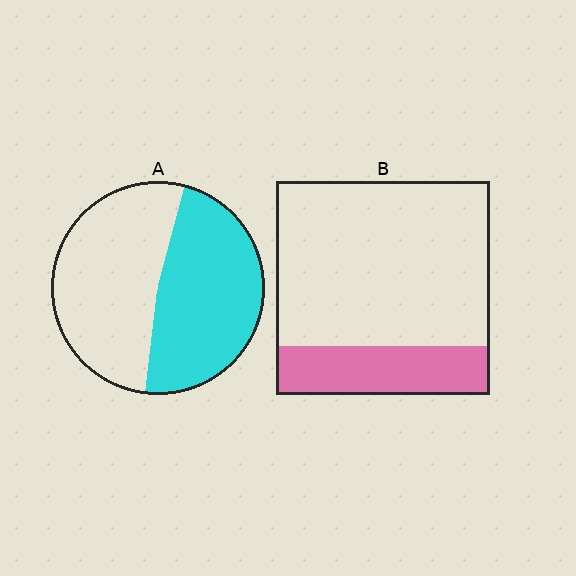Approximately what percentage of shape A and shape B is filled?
A is approximately 50% and B is approximately 25%.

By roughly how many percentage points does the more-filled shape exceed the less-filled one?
By roughly 25 percentage points (A over B).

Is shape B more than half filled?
No.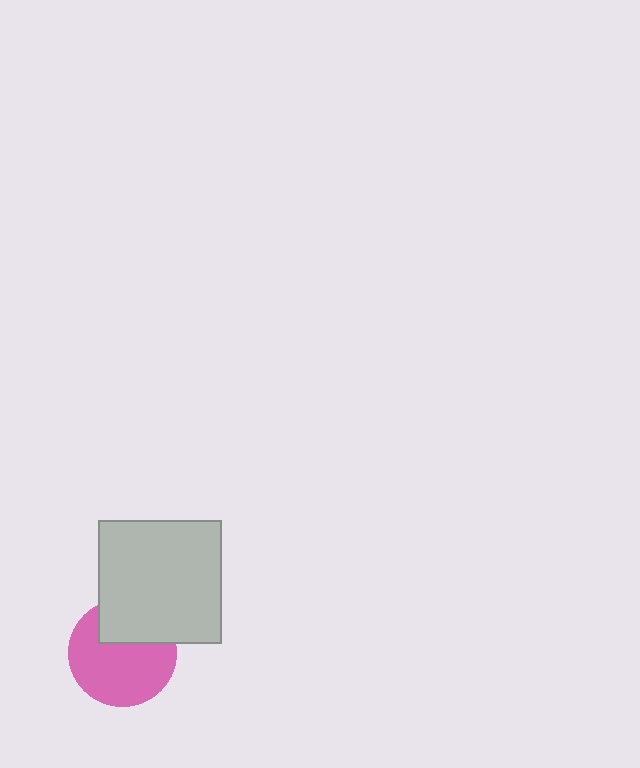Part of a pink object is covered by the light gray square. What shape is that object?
It is a circle.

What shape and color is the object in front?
The object in front is a light gray square.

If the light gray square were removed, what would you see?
You would see the complete pink circle.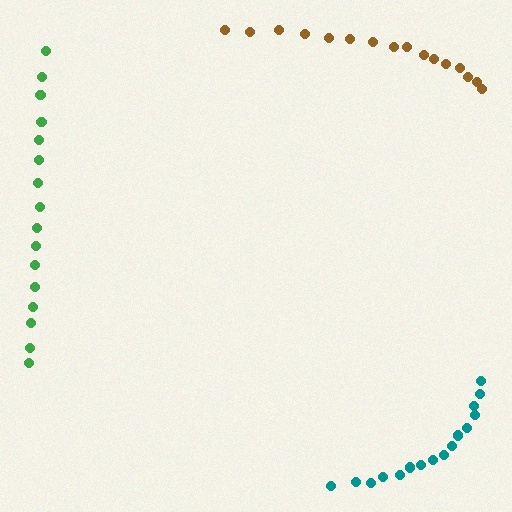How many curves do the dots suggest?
There are 3 distinct paths.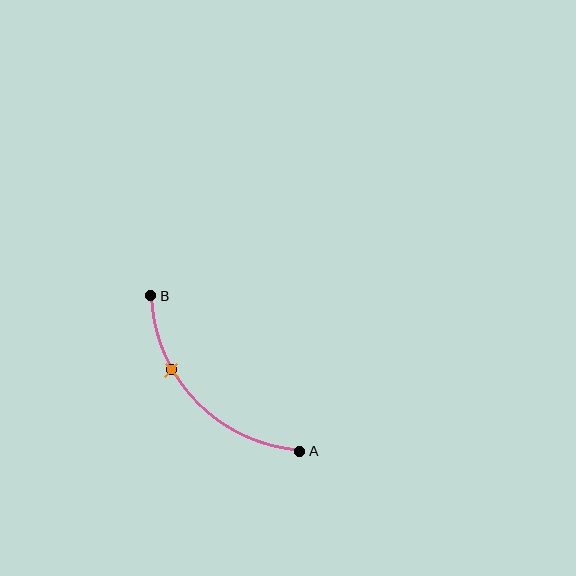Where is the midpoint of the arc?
The arc midpoint is the point on the curve farthest from the straight line joining A and B. It sits below and to the left of that line.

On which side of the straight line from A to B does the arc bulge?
The arc bulges below and to the left of the straight line connecting A and B.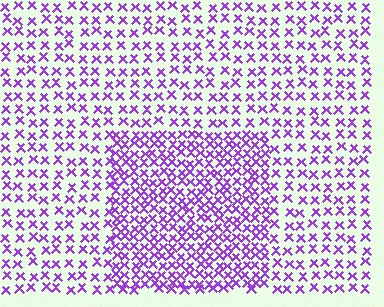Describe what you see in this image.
The image contains small purple elements arranged at two different densities. A rectangle-shaped region is visible where the elements are more densely packed than the surrounding area.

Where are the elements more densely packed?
The elements are more densely packed inside the rectangle boundary.